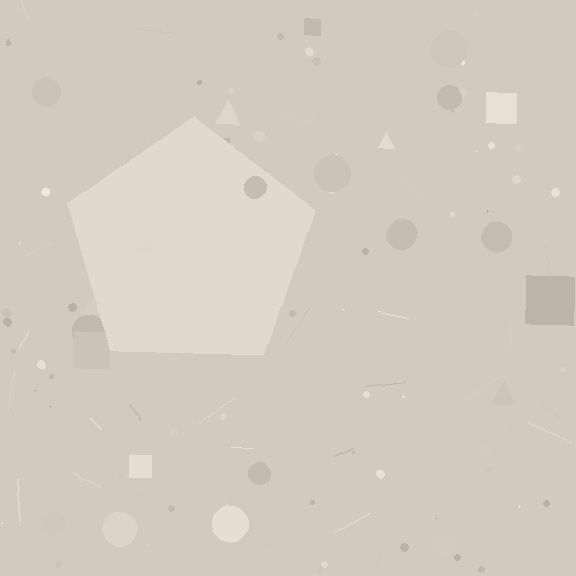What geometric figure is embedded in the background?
A pentagon is embedded in the background.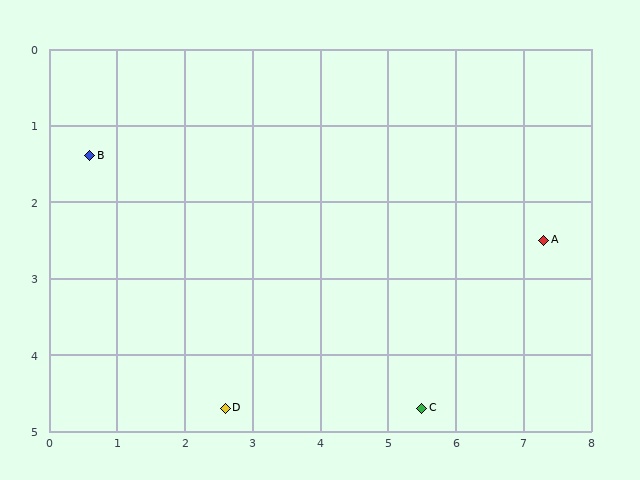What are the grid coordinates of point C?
Point C is at approximately (5.5, 4.7).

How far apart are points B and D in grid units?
Points B and D are about 3.9 grid units apart.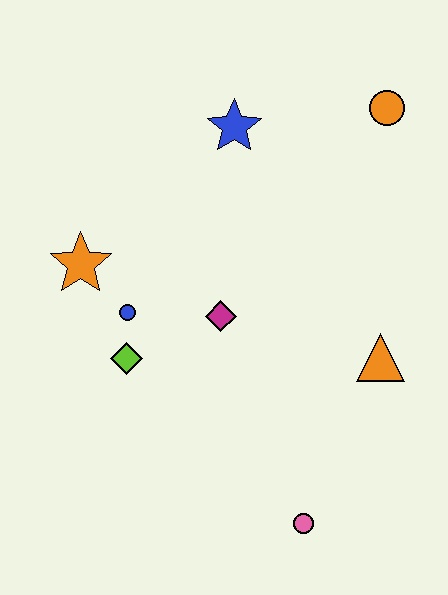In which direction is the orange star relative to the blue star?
The orange star is to the left of the blue star.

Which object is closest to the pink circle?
The orange triangle is closest to the pink circle.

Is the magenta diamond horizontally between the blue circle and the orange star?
No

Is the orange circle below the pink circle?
No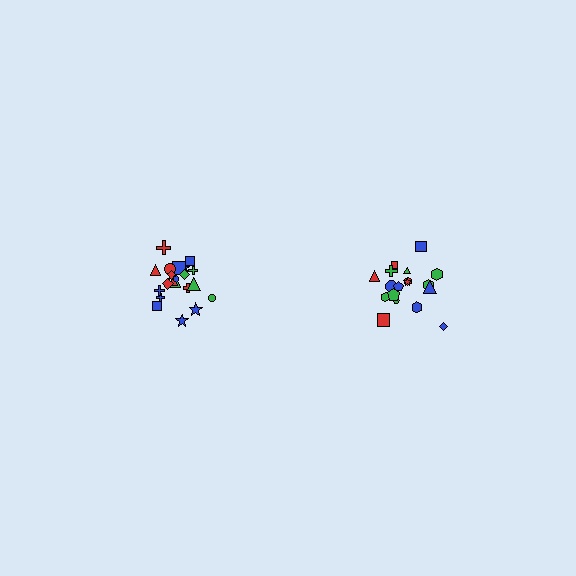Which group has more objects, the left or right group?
The left group.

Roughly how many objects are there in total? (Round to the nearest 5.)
Roughly 40 objects in total.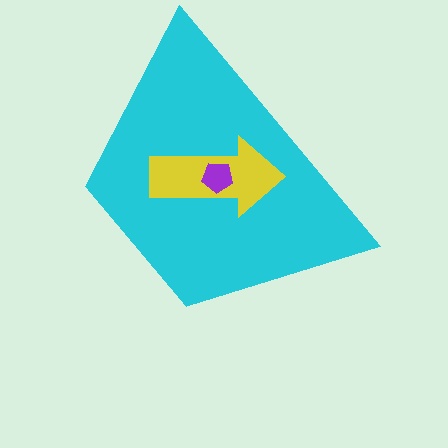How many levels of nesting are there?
3.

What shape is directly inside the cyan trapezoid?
The yellow arrow.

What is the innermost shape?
The purple pentagon.